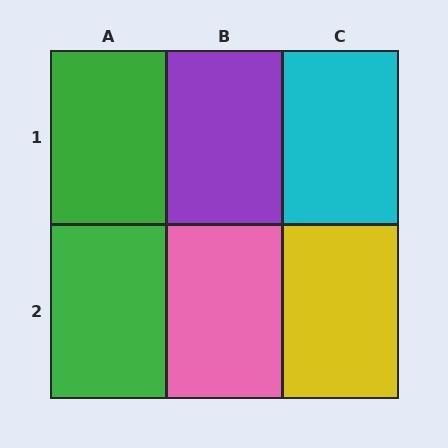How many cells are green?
2 cells are green.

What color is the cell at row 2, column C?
Yellow.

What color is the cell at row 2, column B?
Pink.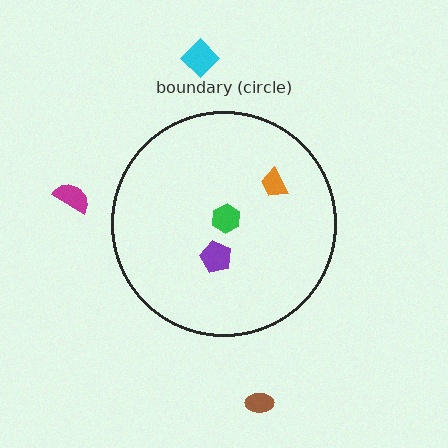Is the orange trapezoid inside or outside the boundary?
Inside.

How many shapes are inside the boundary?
3 inside, 3 outside.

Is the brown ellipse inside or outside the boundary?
Outside.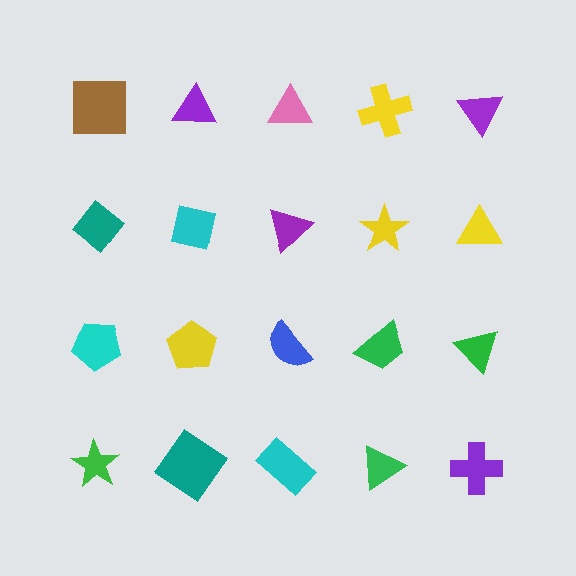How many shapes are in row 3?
5 shapes.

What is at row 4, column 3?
A cyan rectangle.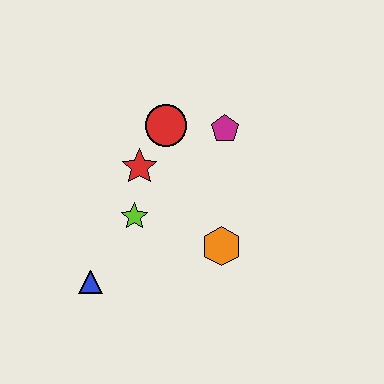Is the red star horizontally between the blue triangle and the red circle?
Yes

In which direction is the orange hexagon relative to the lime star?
The orange hexagon is to the right of the lime star.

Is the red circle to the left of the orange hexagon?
Yes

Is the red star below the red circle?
Yes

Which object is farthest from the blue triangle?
The magenta pentagon is farthest from the blue triangle.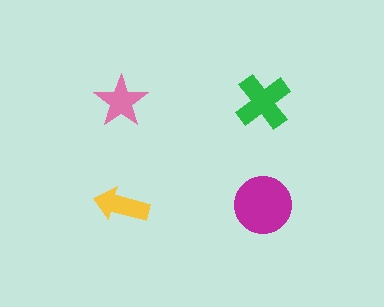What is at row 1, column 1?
A pink star.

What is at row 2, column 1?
A yellow arrow.